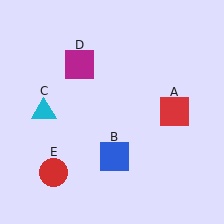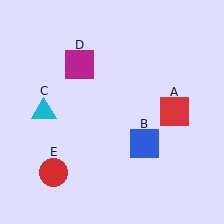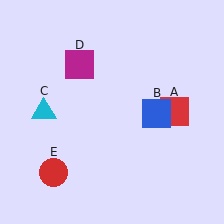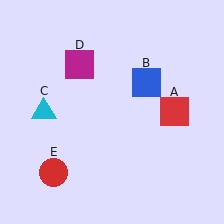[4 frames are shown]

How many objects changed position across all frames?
1 object changed position: blue square (object B).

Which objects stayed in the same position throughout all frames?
Red square (object A) and cyan triangle (object C) and magenta square (object D) and red circle (object E) remained stationary.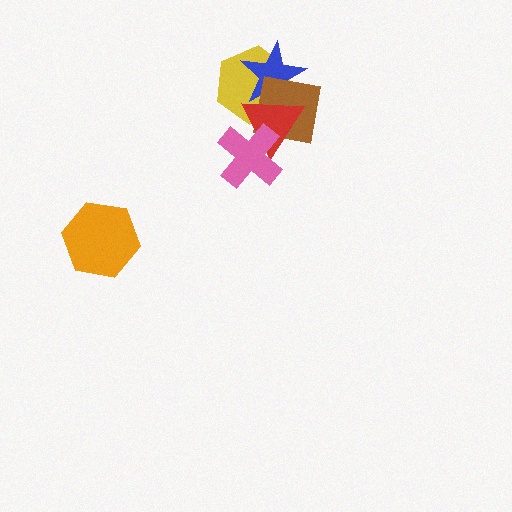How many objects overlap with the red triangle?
4 objects overlap with the red triangle.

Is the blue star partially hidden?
Yes, it is partially covered by another shape.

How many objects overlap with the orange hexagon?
0 objects overlap with the orange hexagon.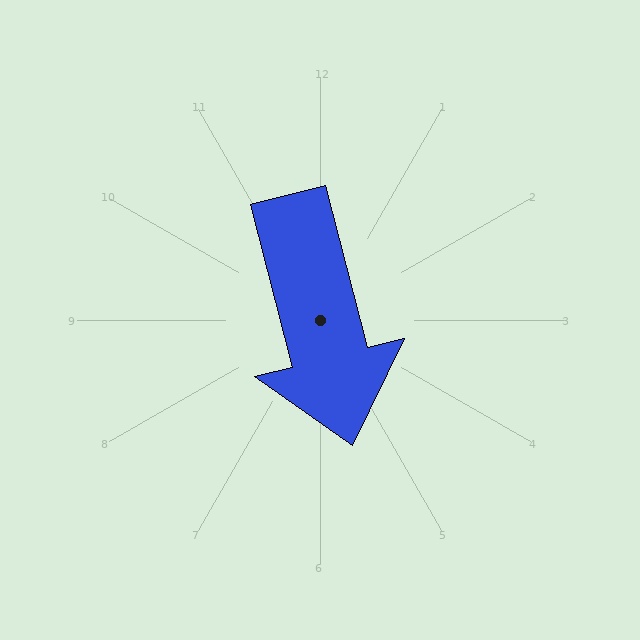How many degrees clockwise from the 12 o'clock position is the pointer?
Approximately 166 degrees.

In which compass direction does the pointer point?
South.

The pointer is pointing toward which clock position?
Roughly 6 o'clock.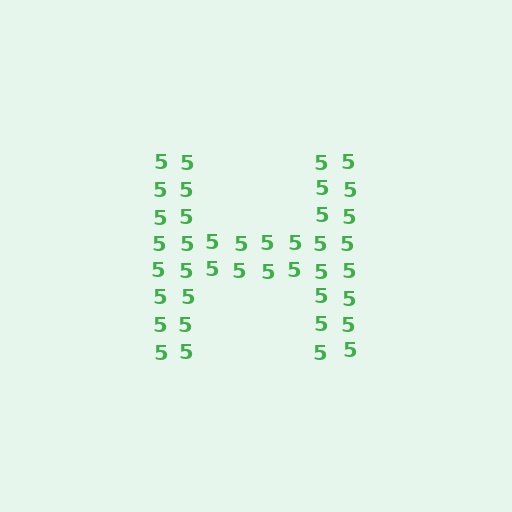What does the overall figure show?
The overall figure shows the letter H.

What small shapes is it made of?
It is made of small digit 5's.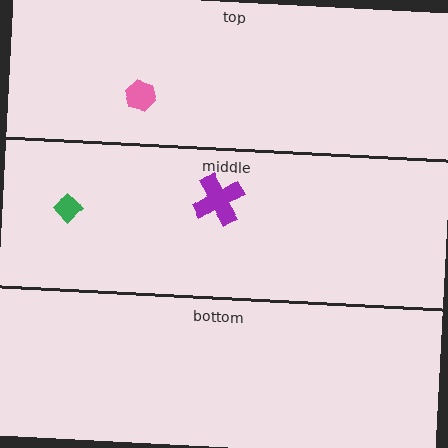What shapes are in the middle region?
The green diamond, the purple cross.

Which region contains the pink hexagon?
The top region.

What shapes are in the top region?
The pink hexagon.